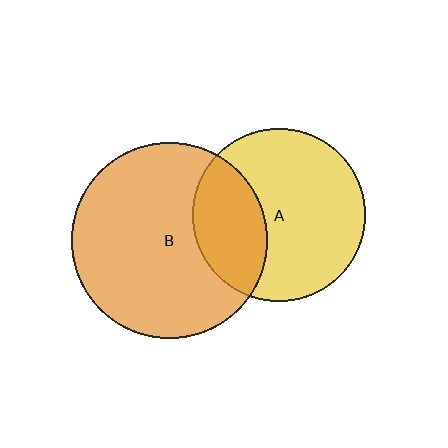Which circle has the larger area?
Circle B (orange).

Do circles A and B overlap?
Yes.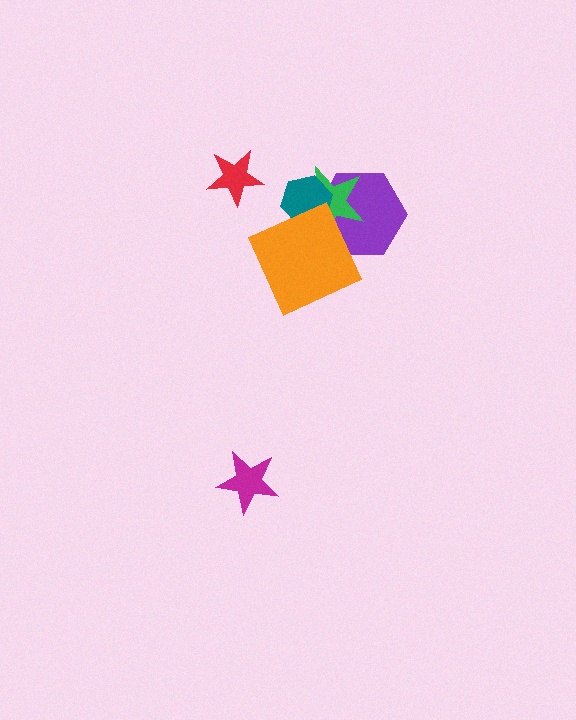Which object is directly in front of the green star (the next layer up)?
The teal hexagon is directly in front of the green star.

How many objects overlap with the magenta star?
0 objects overlap with the magenta star.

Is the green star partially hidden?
Yes, it is partially covered by another shape.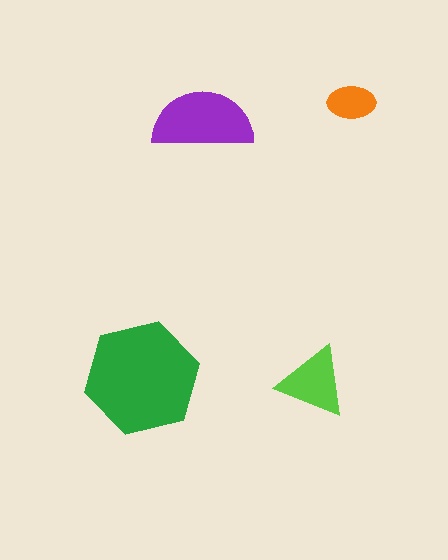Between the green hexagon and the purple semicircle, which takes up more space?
The green hexagon.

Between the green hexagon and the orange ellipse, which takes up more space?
The green hexagon.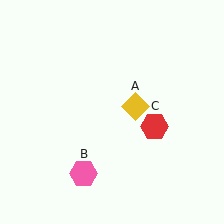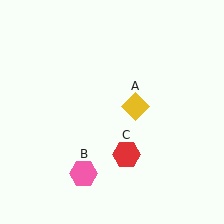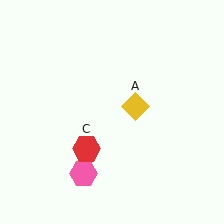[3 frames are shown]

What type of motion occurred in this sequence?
The red hexagon (object C) rotated clockwise around the center of the scene.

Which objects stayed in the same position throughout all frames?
Yellow diamond (object A) and pink hexagon (object B) remained stationary.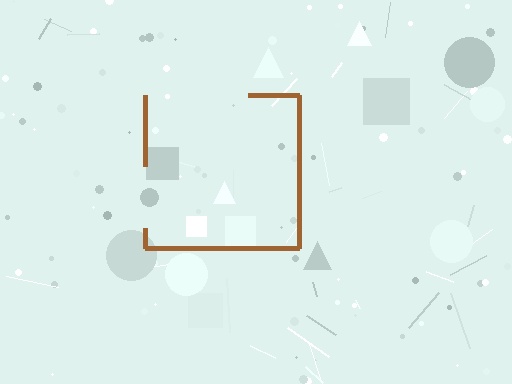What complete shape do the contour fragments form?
The contour fragments form a square.